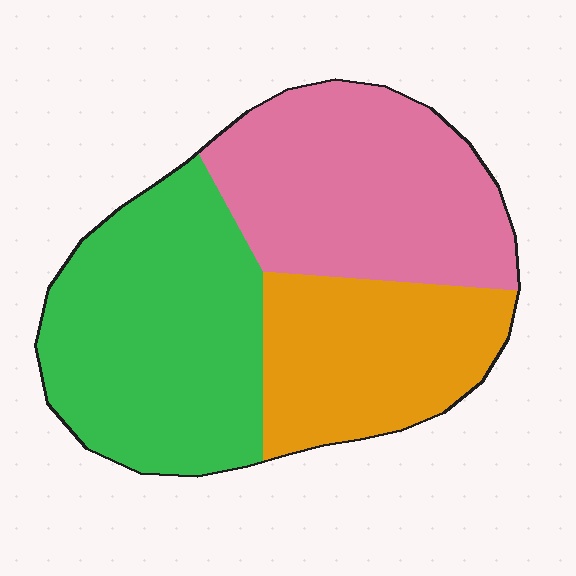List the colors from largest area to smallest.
From largest to smallest: green, pink, orange.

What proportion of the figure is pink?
Pink covers 35% of the figure.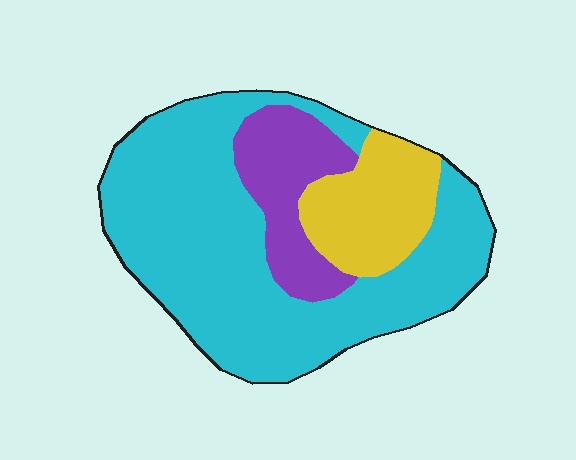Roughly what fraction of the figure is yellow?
Yellow covers around 15% of the figure.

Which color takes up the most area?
Cyan, at roughly 65%.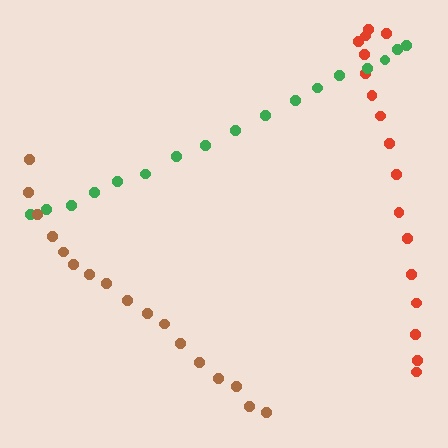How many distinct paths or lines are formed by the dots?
There are 3 distinct paths.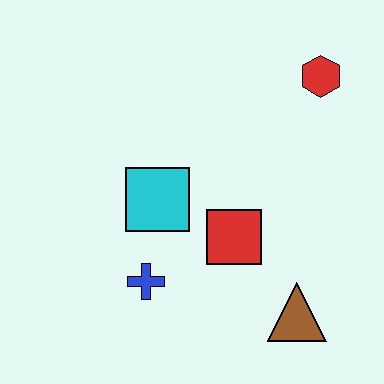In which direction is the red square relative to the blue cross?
The red square is to the right of the blue cross.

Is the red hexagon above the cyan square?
Yes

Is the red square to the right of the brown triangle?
No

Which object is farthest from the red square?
The red hexagon is farthest from the red square.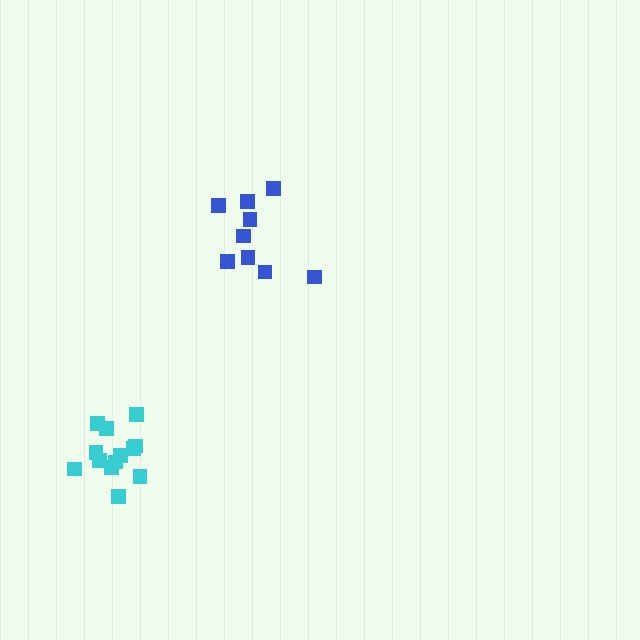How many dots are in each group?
Group 1: 9 dots, Group 2: 13 dots (22 total).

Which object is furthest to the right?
The blue cluster is rightmost.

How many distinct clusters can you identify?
There are 2 distinct clusters.